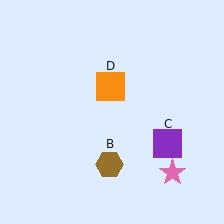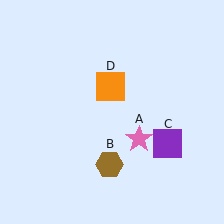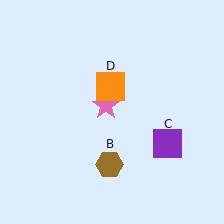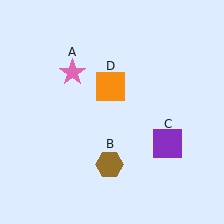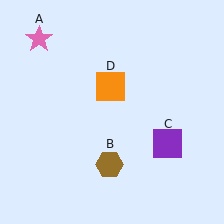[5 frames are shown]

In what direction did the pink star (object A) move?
The pink star (object A) moved up and to the left.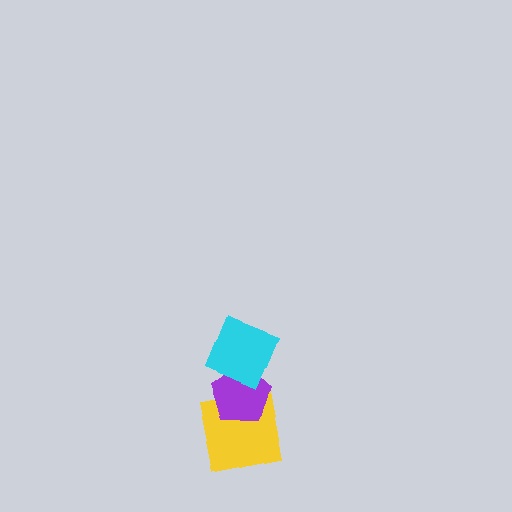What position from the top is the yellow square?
The yellow square is 3rd from the top.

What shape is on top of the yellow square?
The purple pentagon is on top of the yellow square.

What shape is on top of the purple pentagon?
The cyan square is on top of the purple pentagon.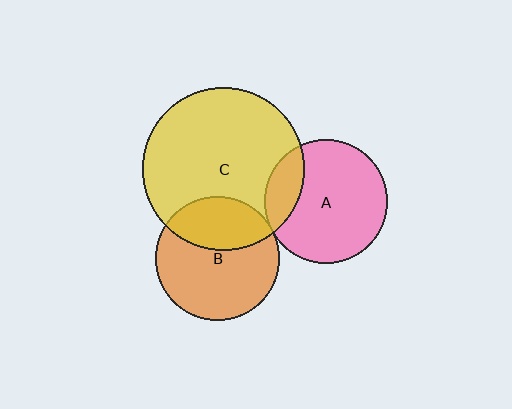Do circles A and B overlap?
Yes.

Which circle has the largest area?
Circle C (yellow).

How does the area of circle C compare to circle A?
Approximately 1.7 times.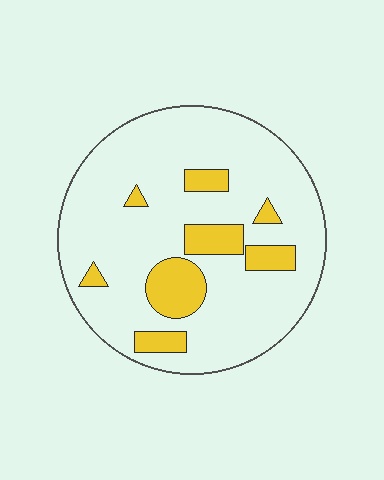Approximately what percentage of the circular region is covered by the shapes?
Approximately 15%.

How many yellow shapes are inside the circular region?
8.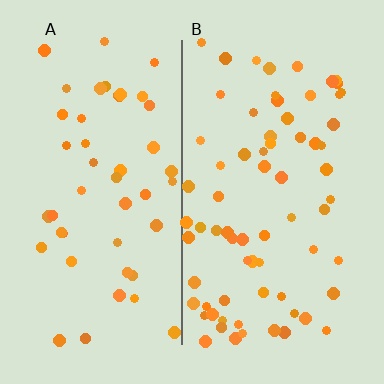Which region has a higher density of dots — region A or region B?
B (the right).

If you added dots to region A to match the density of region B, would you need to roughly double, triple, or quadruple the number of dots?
Approximately double.